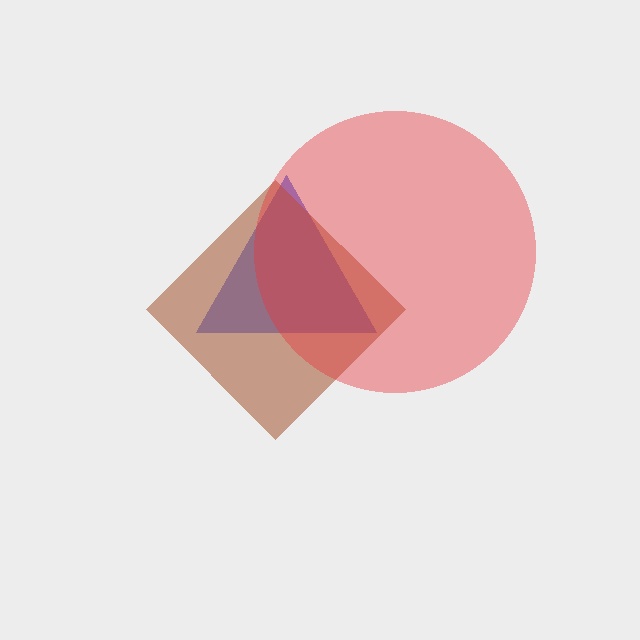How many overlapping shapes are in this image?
There are 3 overlapping shapes in the image.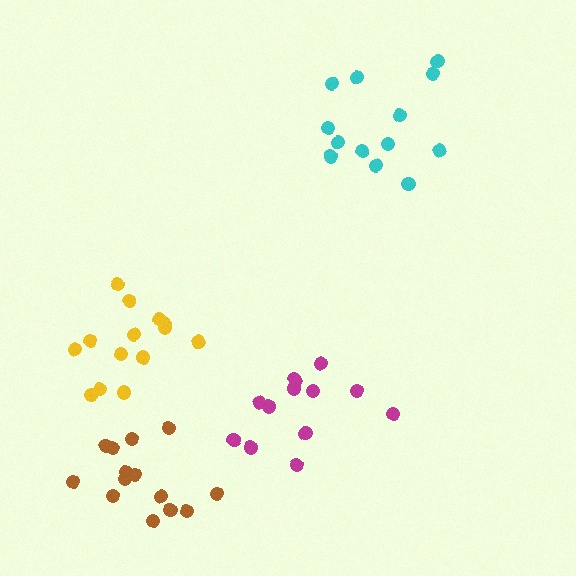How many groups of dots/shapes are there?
There are 4 groups.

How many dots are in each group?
Group 1: 13 dots, Group 2: 13 dots, Group 3: 14 dots, Group 4: 14 dots (54 total).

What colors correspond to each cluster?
The clusters are colored: magenta, cyan, yellow, brown.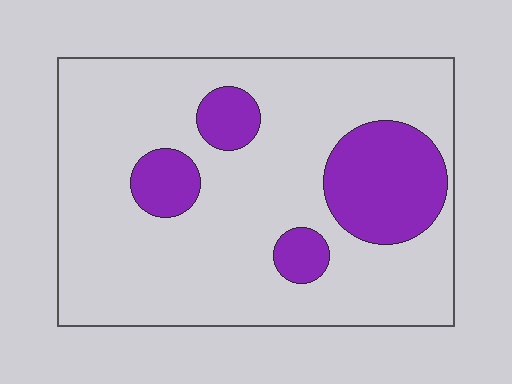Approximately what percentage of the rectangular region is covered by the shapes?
Approximately 20%.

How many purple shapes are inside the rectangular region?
4.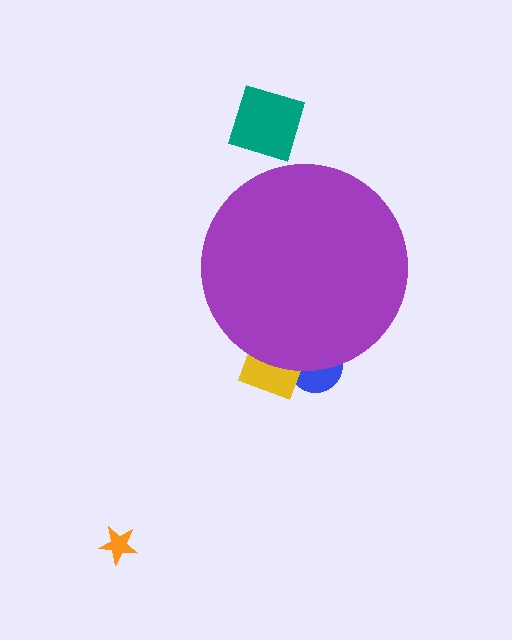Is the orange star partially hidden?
No, the orange star is fully visible.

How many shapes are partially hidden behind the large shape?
2 shapes are partially hidden.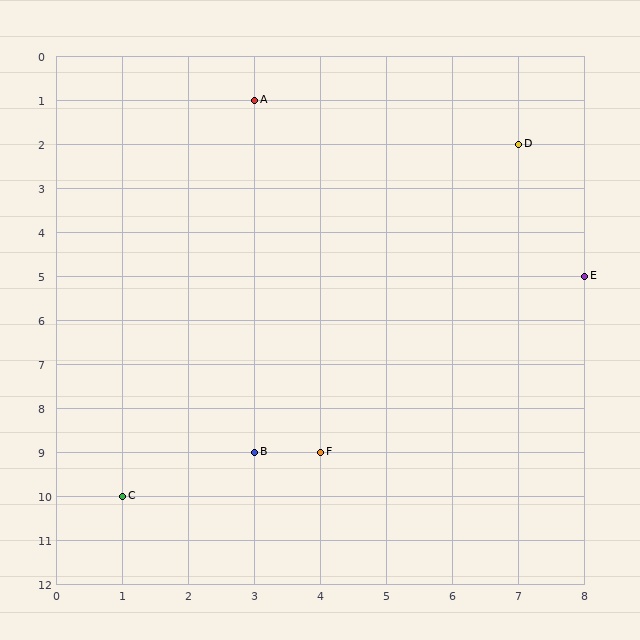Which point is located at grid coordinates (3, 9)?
Point B is at (3, 9).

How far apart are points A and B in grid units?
Points A and B are 8 rows apart.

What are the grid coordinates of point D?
Point D is at grid coordinates (7, 2).